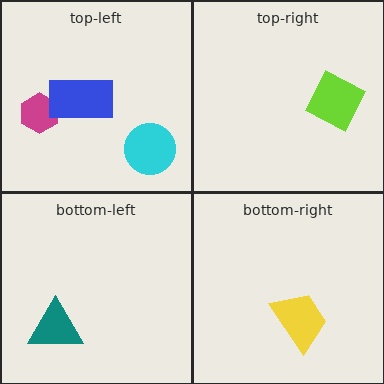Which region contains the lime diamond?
The top-right region.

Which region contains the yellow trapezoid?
The bottom-right region.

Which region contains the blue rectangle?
The top-left region.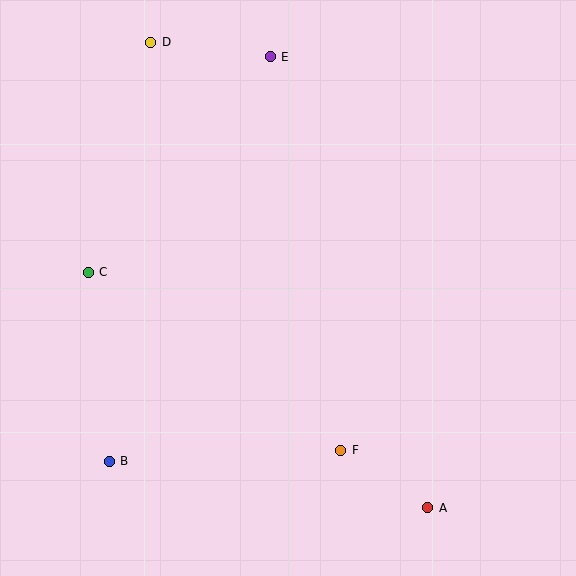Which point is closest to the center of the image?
Point F at (341, 450) is closest to the center.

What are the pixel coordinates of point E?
Point E is at (270, 57).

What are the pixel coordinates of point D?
Point D is at (151, 42).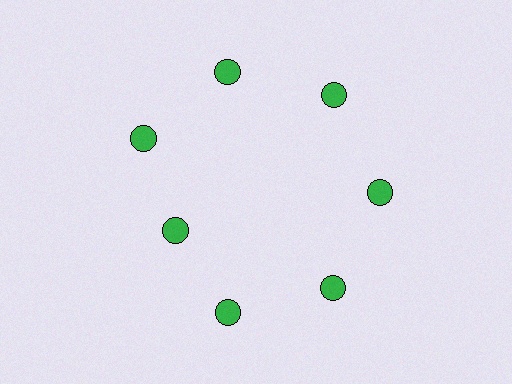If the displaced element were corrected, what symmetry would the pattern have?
It would have 7-fold rotational symmetry — the pattern would map onto itself every 51 degrees.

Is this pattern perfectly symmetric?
No. The 7 green circles are arranged in a ring, but one element near the 8 o'clock position is pulled inward toward the center, breaking the 7-fold rotational symmetry.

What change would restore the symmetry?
The symmetry would be restored by moving it outward, back onto the ring so that all 7 circles sit at equal angles and equal distance from the center.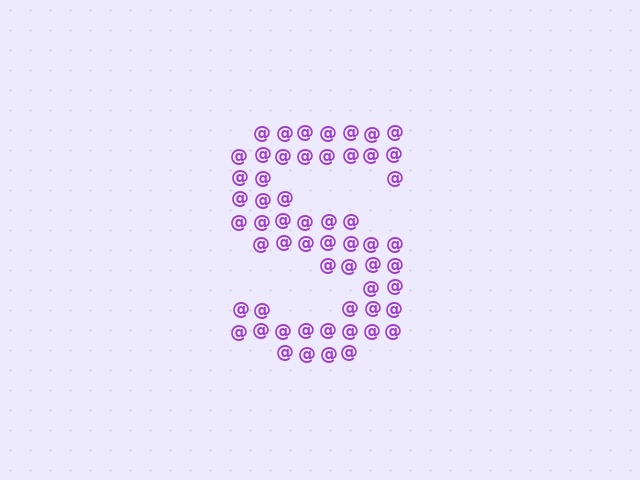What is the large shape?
The large shape is the letter S.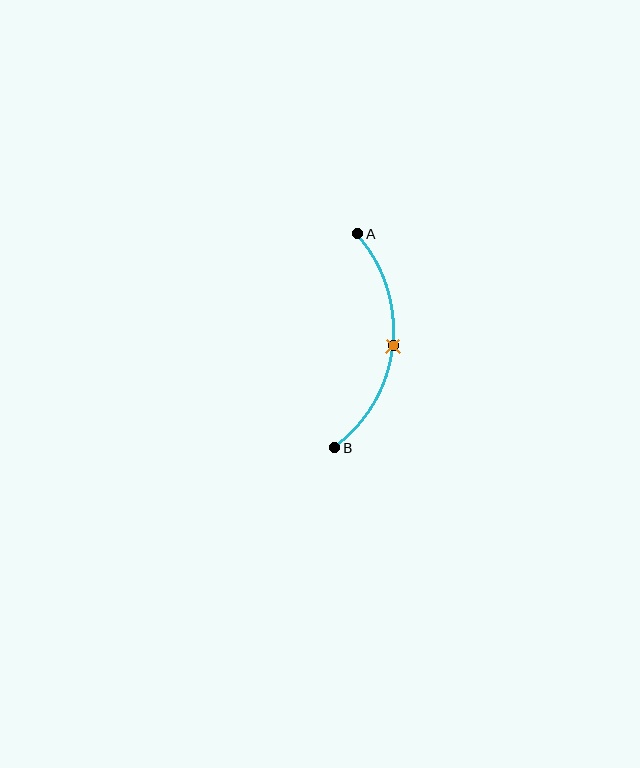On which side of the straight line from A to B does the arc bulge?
The arc bulges to the right of the straight line connecting A and B.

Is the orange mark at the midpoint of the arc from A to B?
Yes. The orange mark lies on the arc at equal arc-length from both A and B — it is the arc midpoint.